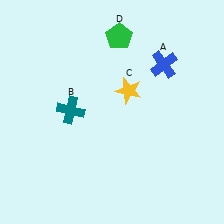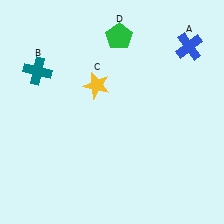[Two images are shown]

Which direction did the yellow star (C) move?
The yellow star (C) moved left.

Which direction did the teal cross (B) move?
The teal cross (B) moved up.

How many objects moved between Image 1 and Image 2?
3 objects moved between the two images.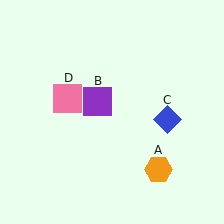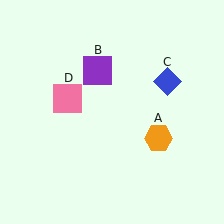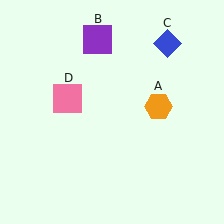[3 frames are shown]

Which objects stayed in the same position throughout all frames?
Pink square (object D) remained stationary.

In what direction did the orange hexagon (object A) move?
The orange hexagon (object A) moved up.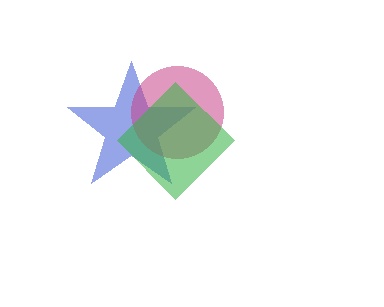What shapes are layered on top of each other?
The layered shapes are: a blue star, a magenta circle, a green diamond.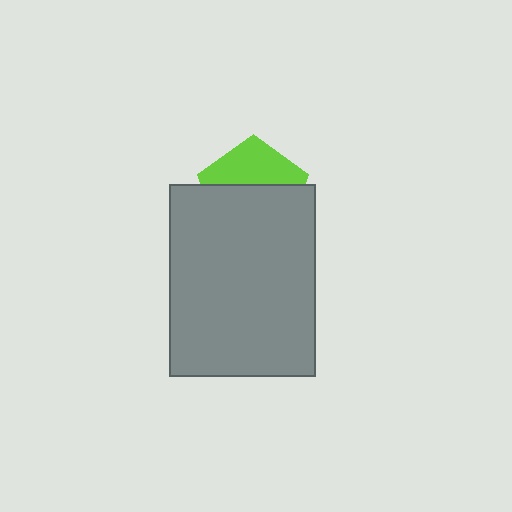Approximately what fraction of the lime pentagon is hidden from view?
Roughly 60% of the lime pentagon is hidden behind the gray rectangle.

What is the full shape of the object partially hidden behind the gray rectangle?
The partially hidden object is a lime pentagon.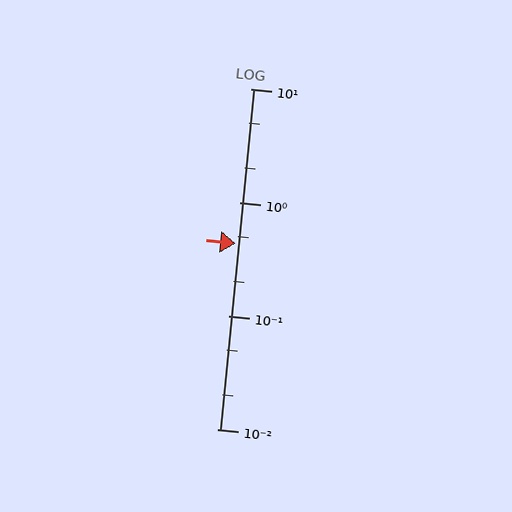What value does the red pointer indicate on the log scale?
The pointer indicates approximately 0.43.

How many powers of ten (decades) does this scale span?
The scale spans 3 decades, from 0.01 to 10.